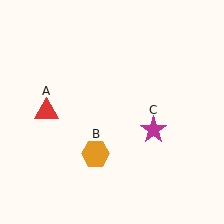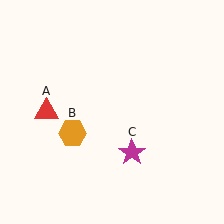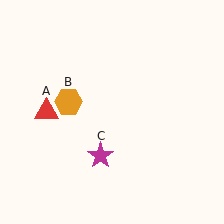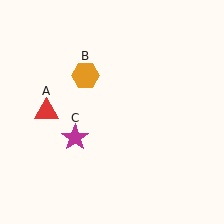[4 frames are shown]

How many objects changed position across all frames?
2 objects changed position: orange hexagon (object B), magenta star (object C).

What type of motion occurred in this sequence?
The orange hexagon (object B), magenta star (object C) rotated clockwise around the center of the scene.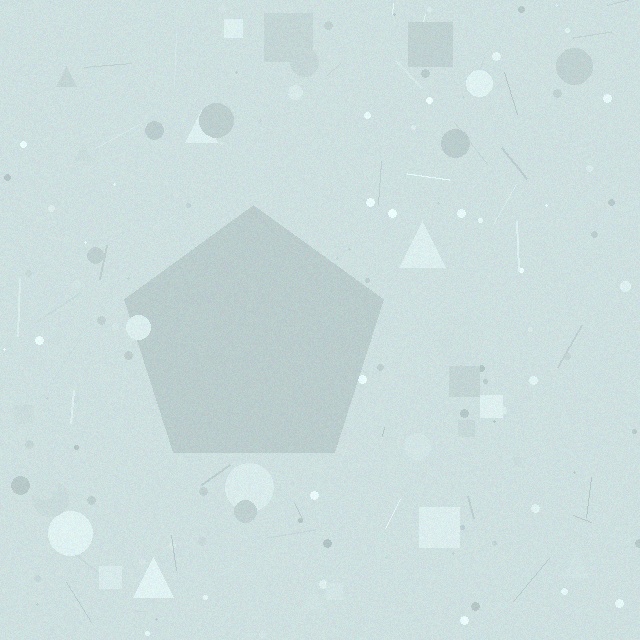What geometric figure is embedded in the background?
A pentagon is embedded in the background.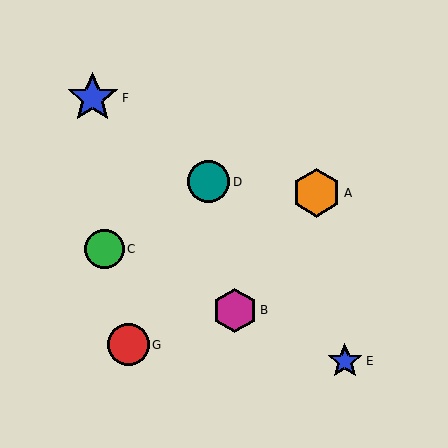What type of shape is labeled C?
Shape C is a green circle.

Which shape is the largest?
The blue star (labeled F) is the largest.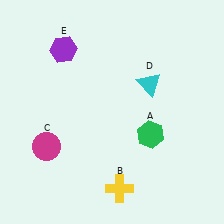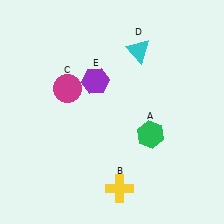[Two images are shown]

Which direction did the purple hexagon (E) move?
The purple hexagon (E) moved right.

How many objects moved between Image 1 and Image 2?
3 objects moved between the two images.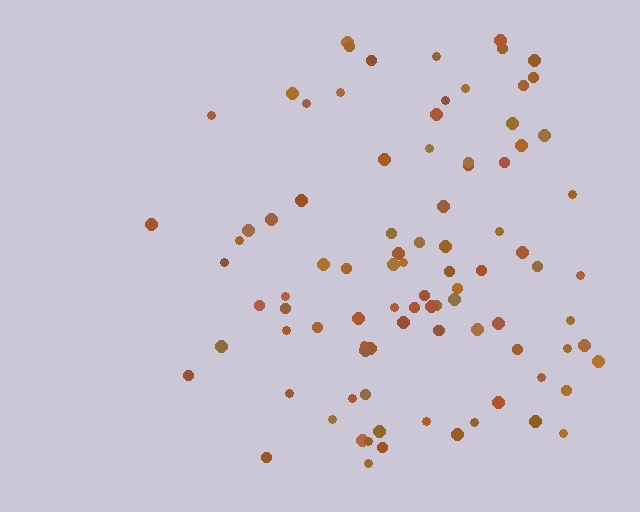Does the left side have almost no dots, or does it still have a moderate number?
Still a moderate number, just noticeably fewer than the right.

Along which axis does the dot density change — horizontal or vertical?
Horizontal.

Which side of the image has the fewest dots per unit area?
The left.